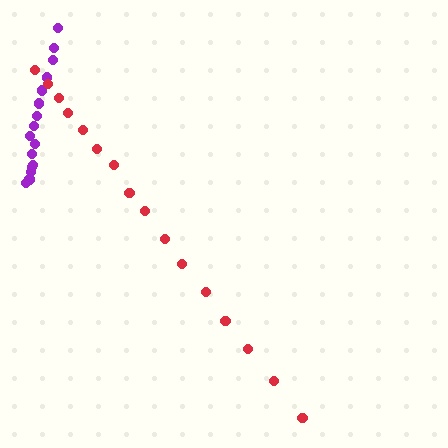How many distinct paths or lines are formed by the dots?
There are 2 distinct paths.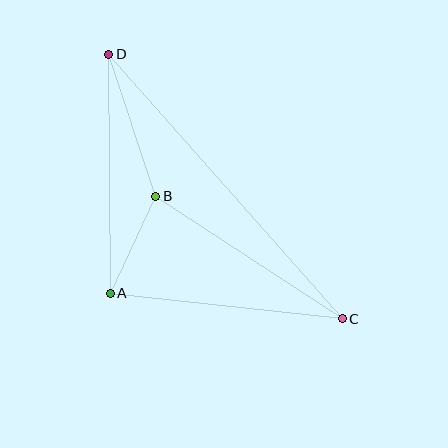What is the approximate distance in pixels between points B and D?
The distance between B and D is approximately 150 pixels.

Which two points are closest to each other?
Points A and B are closest to each other.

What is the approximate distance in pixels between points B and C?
The distance between B and C is approximately 223 pixels.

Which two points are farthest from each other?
Points C and D are farthest from each other.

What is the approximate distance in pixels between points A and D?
The distance between A and D is approximately 239 pixels.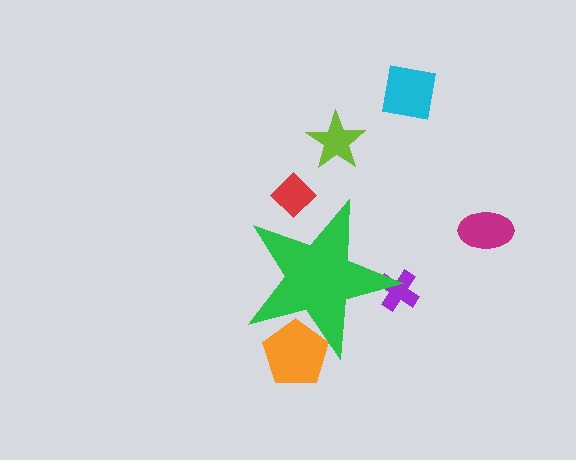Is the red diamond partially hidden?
Yes, the red diamond is partially hidden behind the green star.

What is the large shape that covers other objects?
A green star.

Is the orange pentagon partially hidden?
Yes, the orange pentagon is partially hidden behind the green star.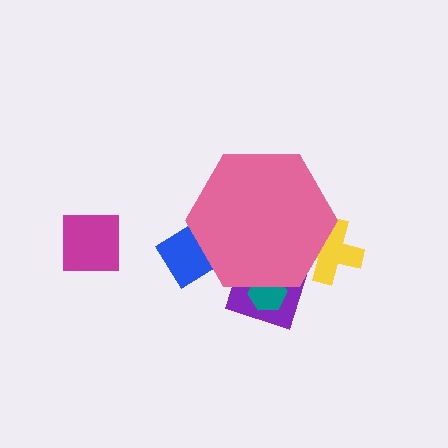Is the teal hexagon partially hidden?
Yes, the teal hexagon is partially hidden behind the pink hexagon.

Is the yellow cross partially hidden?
Yes, the yellow cross is partially hidden behind the pink hexagon.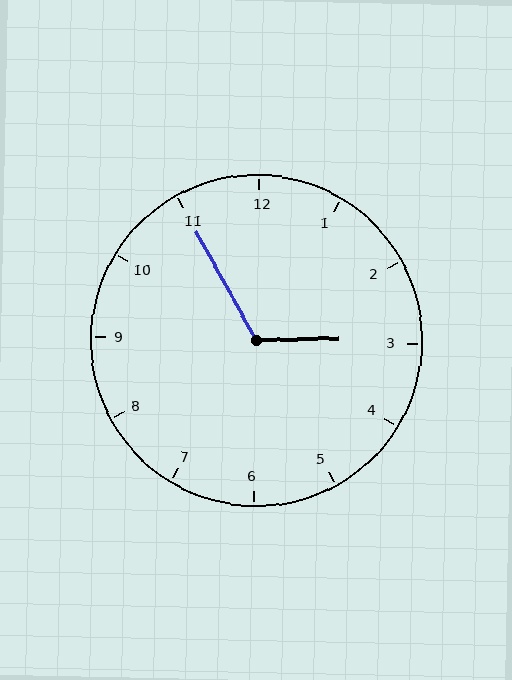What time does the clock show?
2:55.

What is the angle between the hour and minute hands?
Approximately 118 degrees.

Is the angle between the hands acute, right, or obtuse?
It is obtuse.